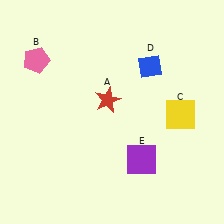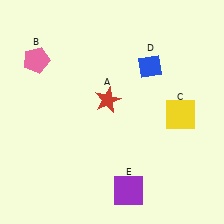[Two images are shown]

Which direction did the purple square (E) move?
The purple square (E) moved down.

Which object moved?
The purple square (E) moved down.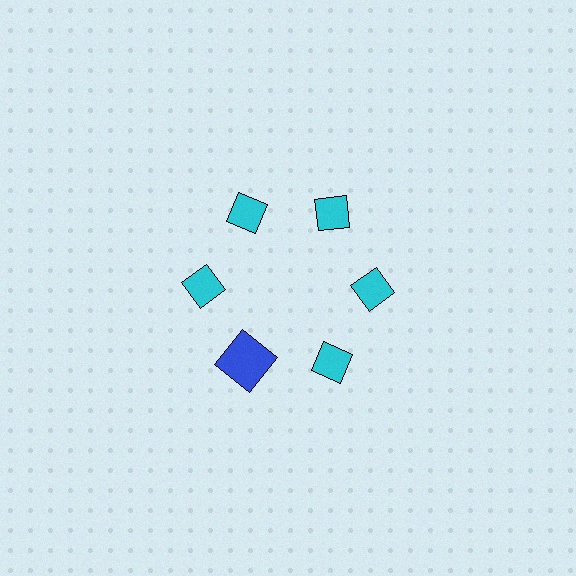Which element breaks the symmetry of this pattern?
The blue square at roughly the 7 o'clock position breaks the symmetry. All other shapes are cyan diamonds.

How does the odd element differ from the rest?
It differs in both color (blue instead of cyan) and shape (square instead of diamond).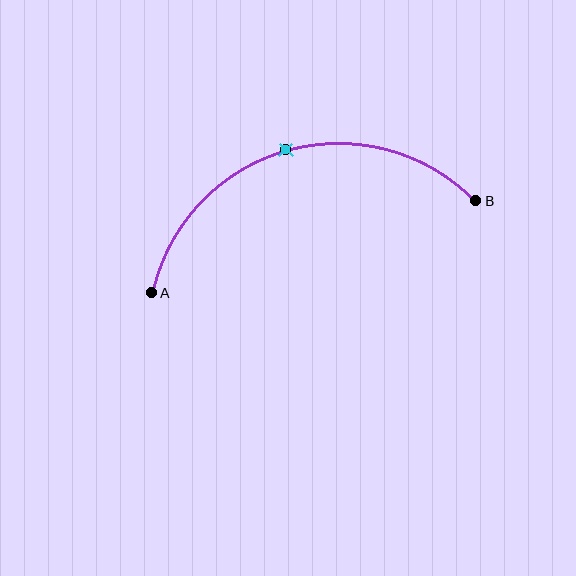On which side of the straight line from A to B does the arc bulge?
The arc bulges above the straight line connecting A and B.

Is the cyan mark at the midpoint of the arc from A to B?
Yes. The cyan mark lies on the arc at equal arc-length from both A and B — it is the arc midpoint.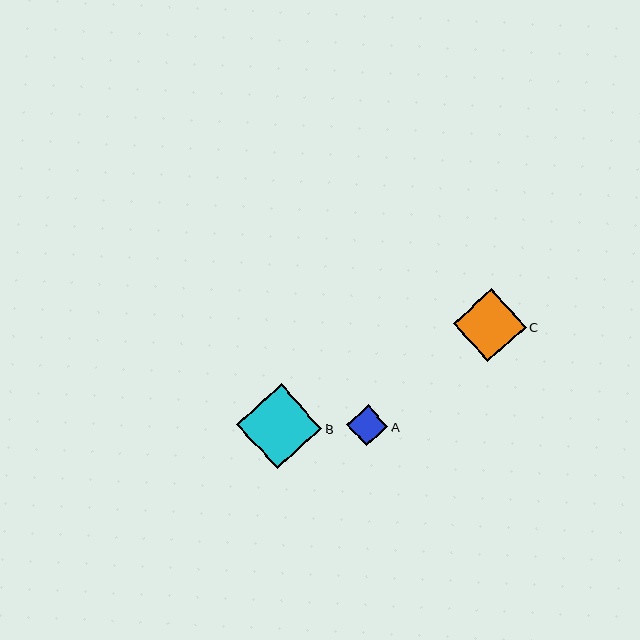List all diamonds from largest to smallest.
From largest to smallest: B, C, A.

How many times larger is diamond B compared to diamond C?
Diamond B is approximately 1.2 times the size of diamond C.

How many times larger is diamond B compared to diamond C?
Diamond B is approximately 1.2 times the size of diamond C.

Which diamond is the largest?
Diamond B is the largest with a size of approximately 85 pixels.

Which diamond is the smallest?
Diamond A is the smallest with a size of approximately 41 pixels.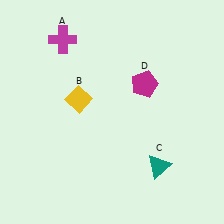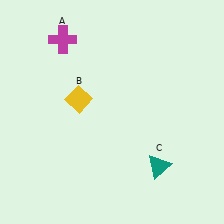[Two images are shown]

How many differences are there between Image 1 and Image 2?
There is 1 difference between the two images.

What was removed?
The magenta pentagon (D) was removed in Image 2.